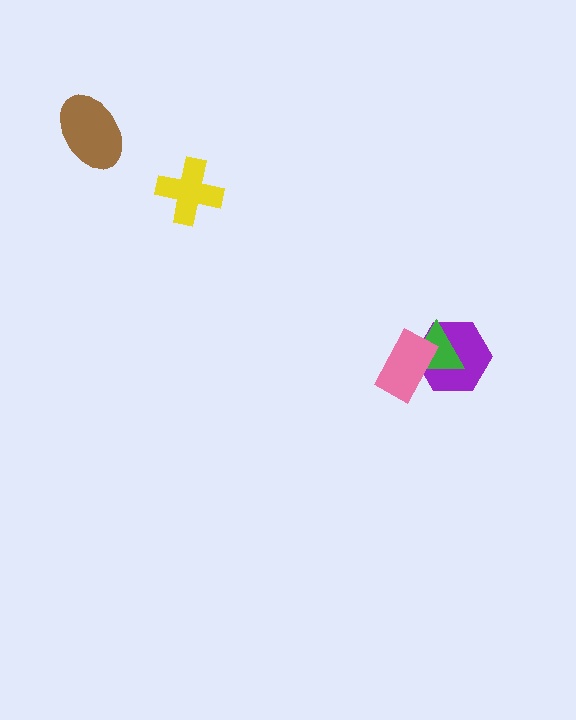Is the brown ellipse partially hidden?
No, no other shape covers it.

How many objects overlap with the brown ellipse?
0 objects overlap with the brown ellipse.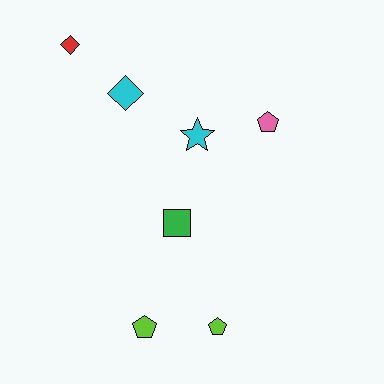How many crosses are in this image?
There are no crosses.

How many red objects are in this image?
There is 1 red object.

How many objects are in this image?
There are 7 objects.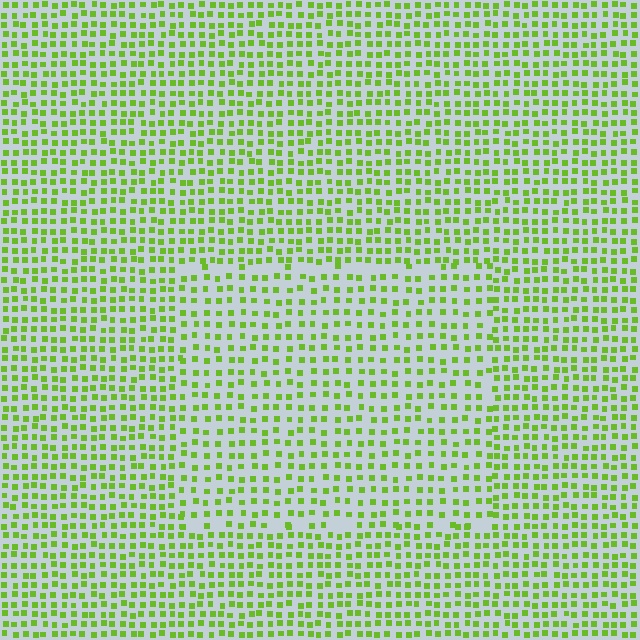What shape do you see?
I see a rectangle.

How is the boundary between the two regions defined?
The boundary is defined by a change in element density (approximately 1.4x ratio). All elements are the same color, size, and shape.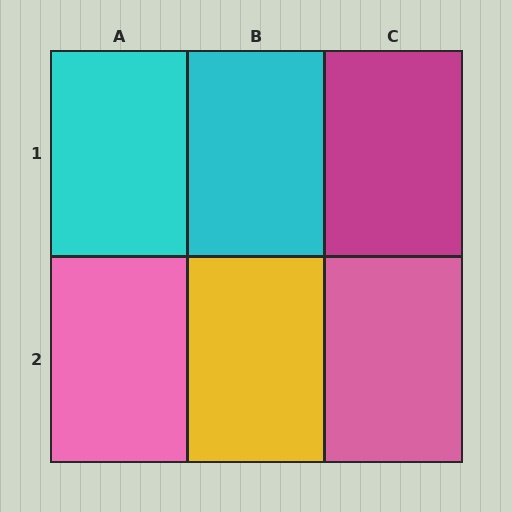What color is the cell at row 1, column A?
Cyan.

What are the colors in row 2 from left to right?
Pink, yellow, pink.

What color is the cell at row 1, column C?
Magenta.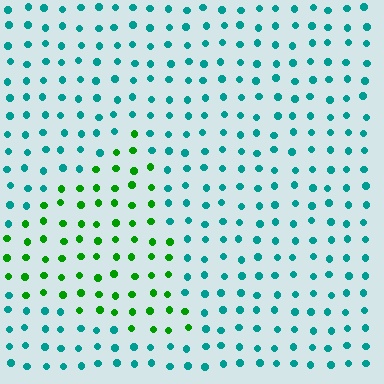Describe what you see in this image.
The image is filled with small teal elements in a uniform arrangement. A triangle-shaped region is visible where the elements are tinted to a slightly different hue, forming a subtle color boundary.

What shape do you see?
I see a triangle.